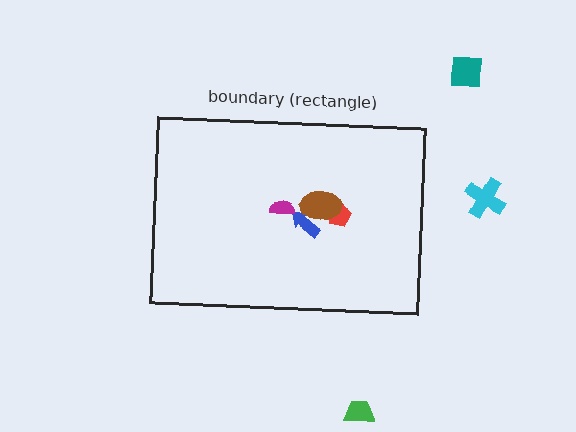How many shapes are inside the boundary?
4 inside, 3 outside.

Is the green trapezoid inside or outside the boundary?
Outside.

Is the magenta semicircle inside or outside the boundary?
Inside.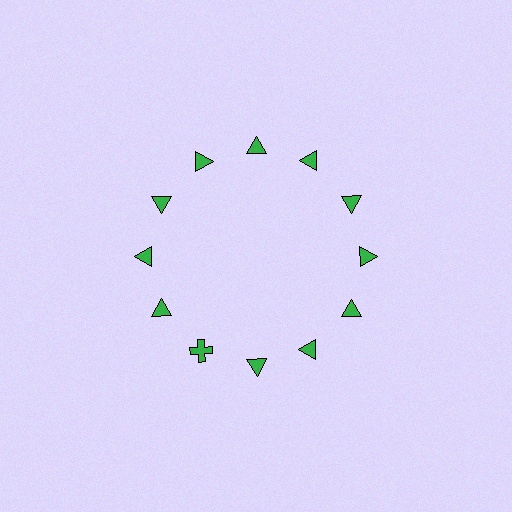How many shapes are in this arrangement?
There are 12 shapes arranged in a ring pattern.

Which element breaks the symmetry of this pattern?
The green cross at roughly the 7 o'clock position breaks the symmetry. All other shapes are green triangles.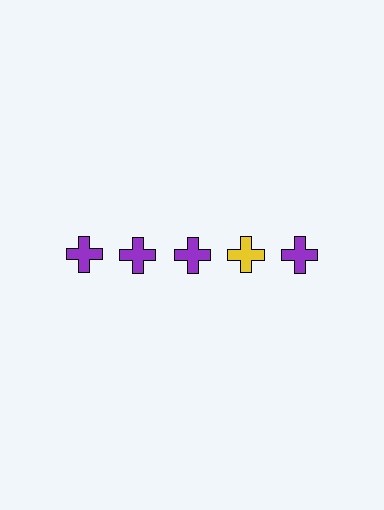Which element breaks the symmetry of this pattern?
The yellow cross in the top row, second from right column breaks the symmetry. All other shapes are purple crosses.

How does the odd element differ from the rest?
It has a different color: yellow instead of purple.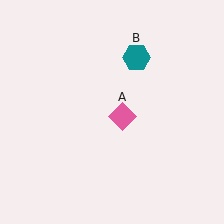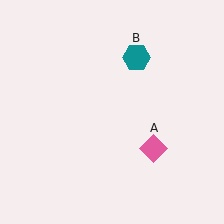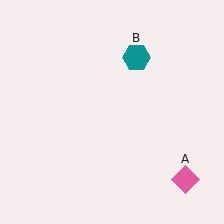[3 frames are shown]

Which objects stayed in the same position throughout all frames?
Teal hexagon (object B) remained stationary.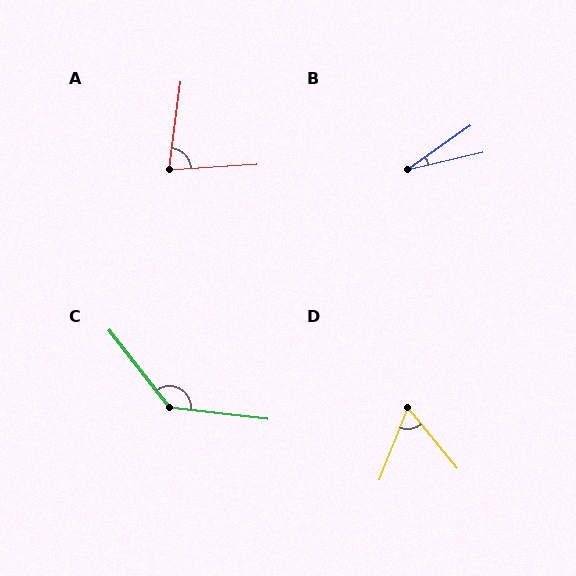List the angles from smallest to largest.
B (22°), D (61°), A (79°), C (135°).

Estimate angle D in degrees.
Approximately 61 degrees.